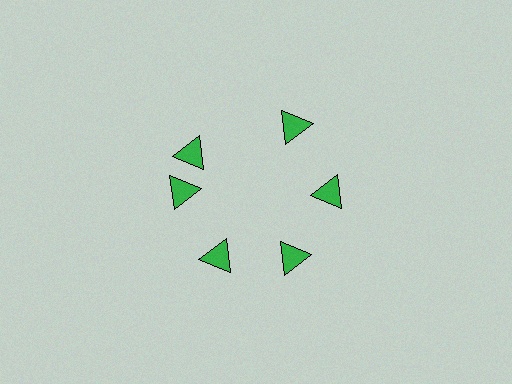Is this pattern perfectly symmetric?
No. The 6 green triangles are arranged in a ring, but one element near the 11 o'clock position is rotated out of alignment along the ring, breaking the 6-fold rotational symmetry.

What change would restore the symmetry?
The symmetry would be restored by rotating it back into even spacing with its neighbors so that all 6 triangles sit at equal angles and equal distance from the center.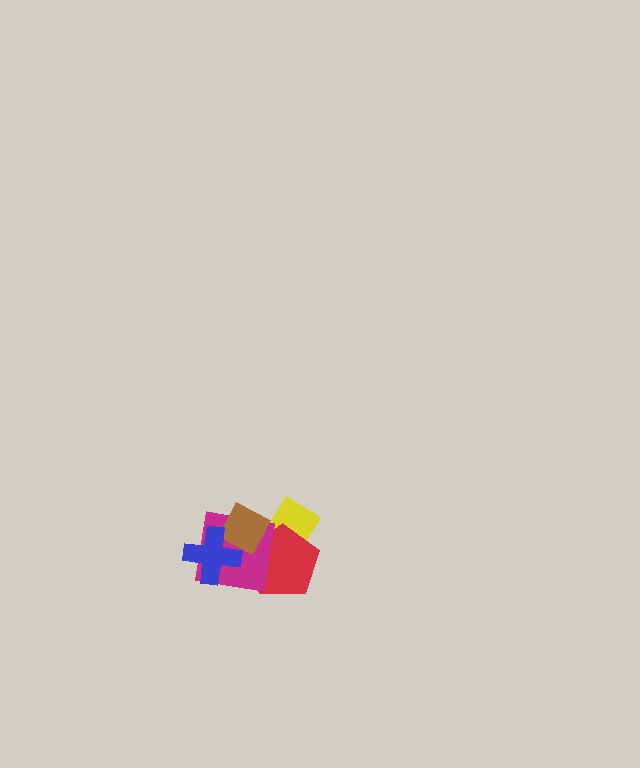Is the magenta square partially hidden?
Yes, it is partially covered by another shape.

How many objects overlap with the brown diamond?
4 objects overlap with the brown diamond.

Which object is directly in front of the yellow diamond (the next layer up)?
The red pentagon is directly in front of the yellow diamond.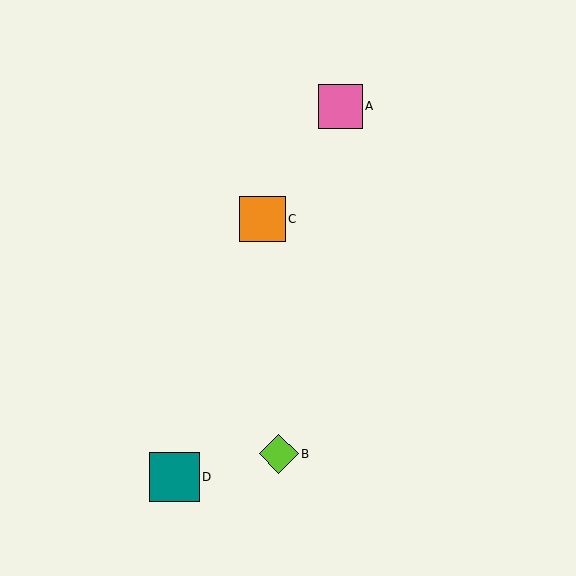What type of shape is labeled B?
Shape B is a lime diamond.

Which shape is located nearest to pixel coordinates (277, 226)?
The orange square (labeled C) at (263, 219) is nearest to that location.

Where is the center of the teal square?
The center of the teal square is at (175, 477).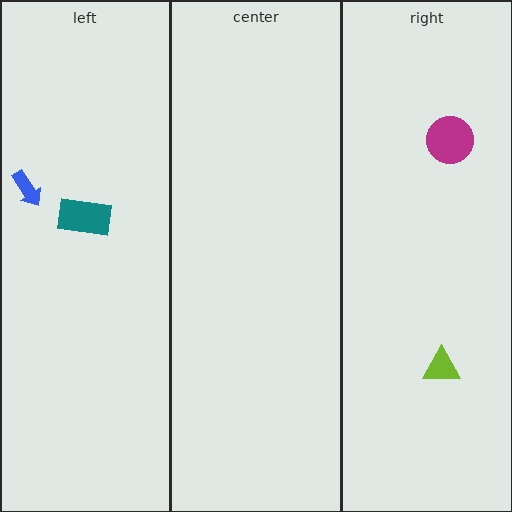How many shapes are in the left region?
2.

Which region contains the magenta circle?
The right region.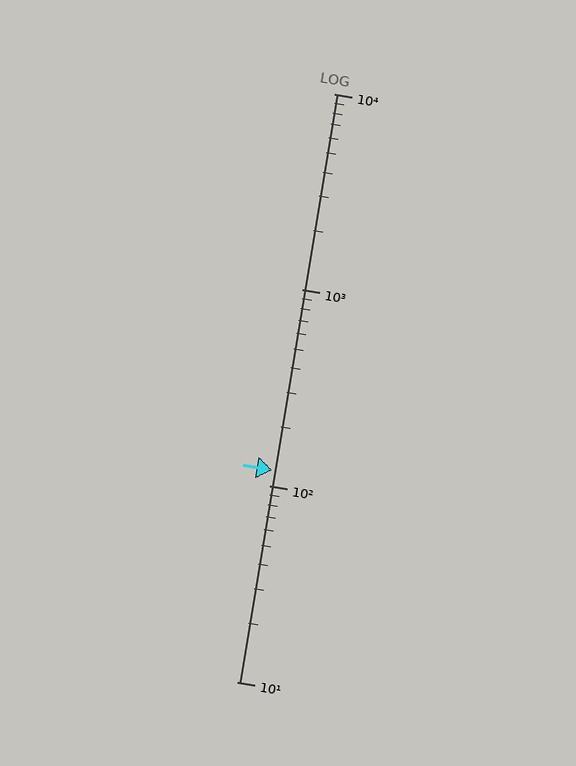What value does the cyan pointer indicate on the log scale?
The pointer indicates approximately 120.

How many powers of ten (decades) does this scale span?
The scale spans 3 decades, from 10 to 10000.